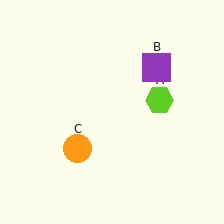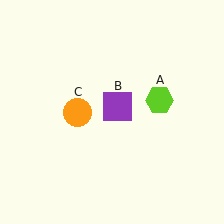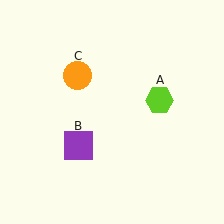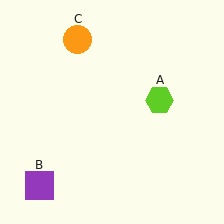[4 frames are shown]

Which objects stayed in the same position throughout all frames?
Lime hexagon (object A) remained stationary.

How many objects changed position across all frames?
2 objects changed position: purple square (object B), orange circle (object C).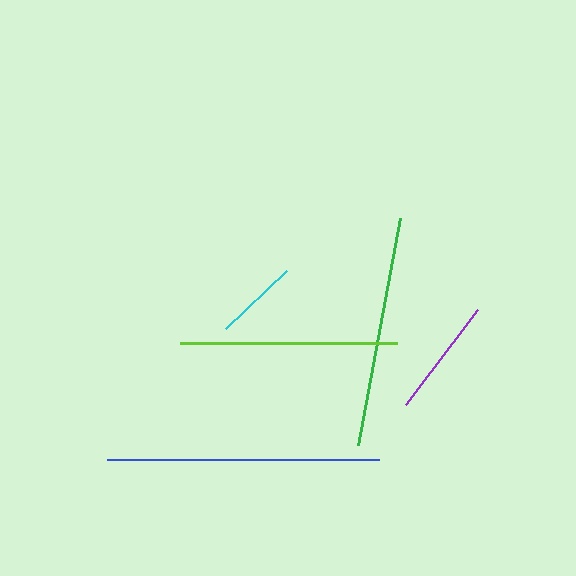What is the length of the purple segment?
The purple segment is approximately 120 pixels long.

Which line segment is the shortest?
The cyan line is the shortest at approximately 84 pixels.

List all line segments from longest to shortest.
From longest to shortest: blue, green, lime, purple, cyan.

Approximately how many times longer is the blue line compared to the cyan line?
The blue line is approximately 3.2 times the length of the cyan line.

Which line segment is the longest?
The blue line is the longest at approximately 272 pixels.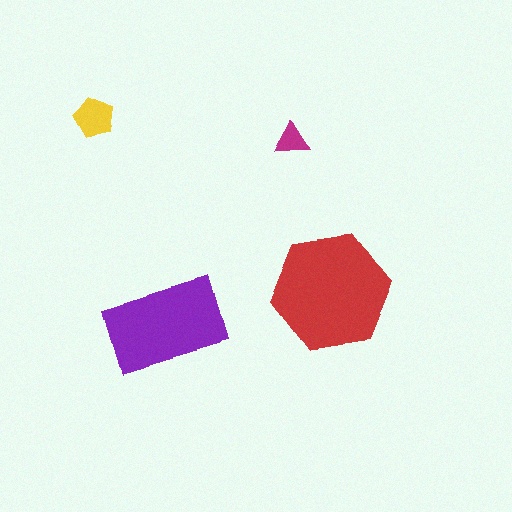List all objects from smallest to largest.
The magenta triangle, the yellow pentagon, the purple rectangle, the red hexagon.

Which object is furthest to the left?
The yellow pentagon is leftmost.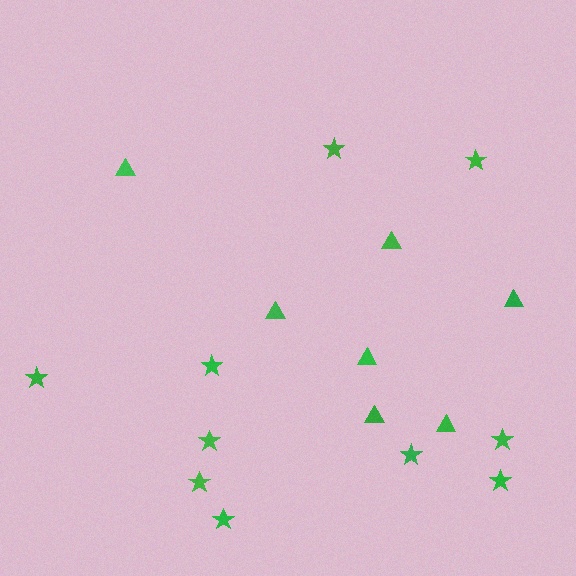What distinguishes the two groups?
There are 2 groups: one group of triangles (7) and one group of stars (10).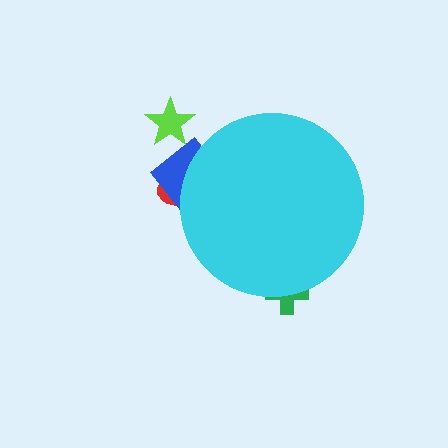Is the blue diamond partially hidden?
Yes, the blue diamond is partially hidden behind the cyan circle.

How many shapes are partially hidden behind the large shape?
3 shapes are partially hidden.